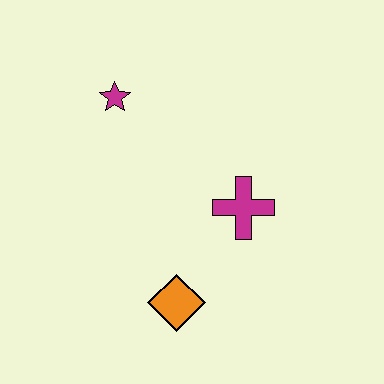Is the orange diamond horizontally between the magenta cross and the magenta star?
Yes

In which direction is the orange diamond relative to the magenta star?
The orange diamond is below the magenta star.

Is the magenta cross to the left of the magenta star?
No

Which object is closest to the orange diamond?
The magenta cross is closest to the orange diamond.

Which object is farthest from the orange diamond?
The magenta star is farthest from the orange diamond.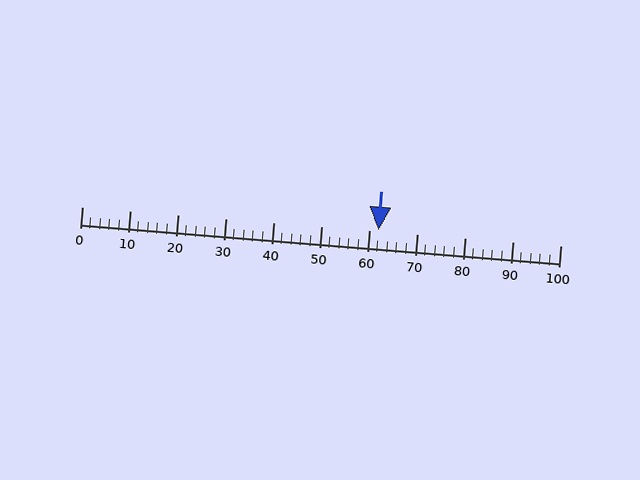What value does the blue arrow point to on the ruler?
The blue arrow points to approximately 62.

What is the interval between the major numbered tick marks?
The major tick marks are spaced 10 units apart.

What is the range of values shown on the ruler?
The ruler shows values from 0 to 100.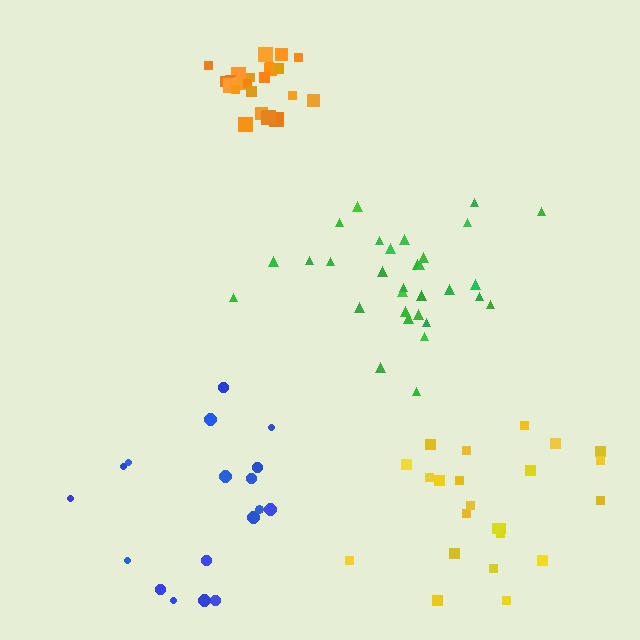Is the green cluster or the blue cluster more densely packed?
Green.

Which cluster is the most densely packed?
Orange.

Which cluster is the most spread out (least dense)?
Blue.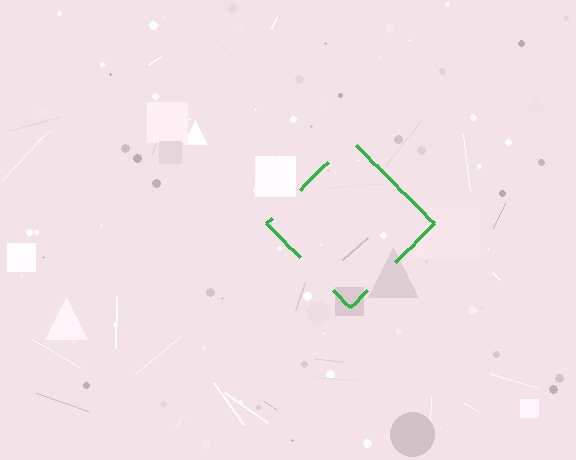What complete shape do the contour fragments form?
The contour fragments form a diamond.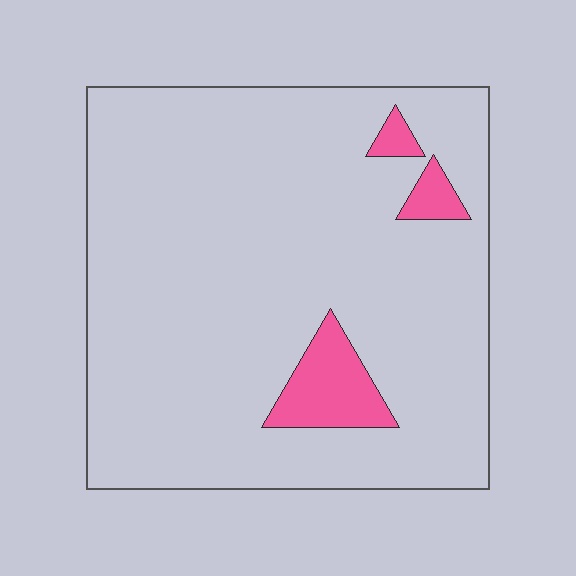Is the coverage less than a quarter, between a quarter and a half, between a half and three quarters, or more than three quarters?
Less than a quarter.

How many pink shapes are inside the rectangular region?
3.